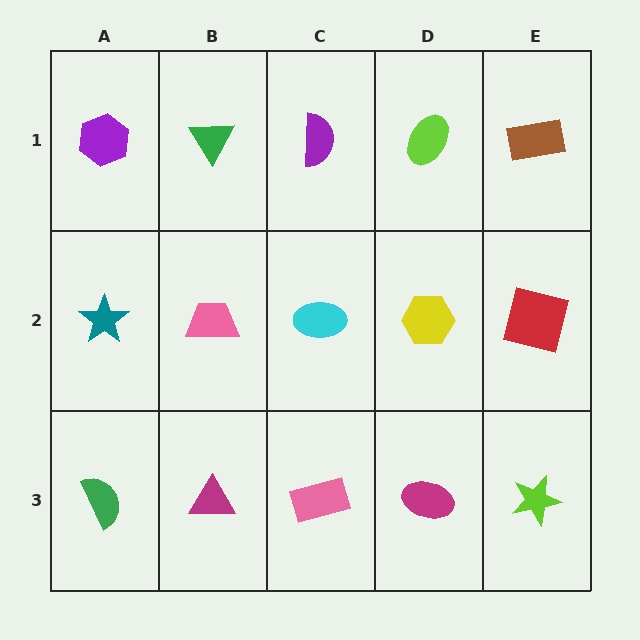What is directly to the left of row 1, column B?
A purple hexagon.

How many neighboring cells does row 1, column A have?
2.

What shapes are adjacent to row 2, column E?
A brown rectangle (row 1, column E), a lime star (row 3, column E), a yellow hexagon (row 2, column D).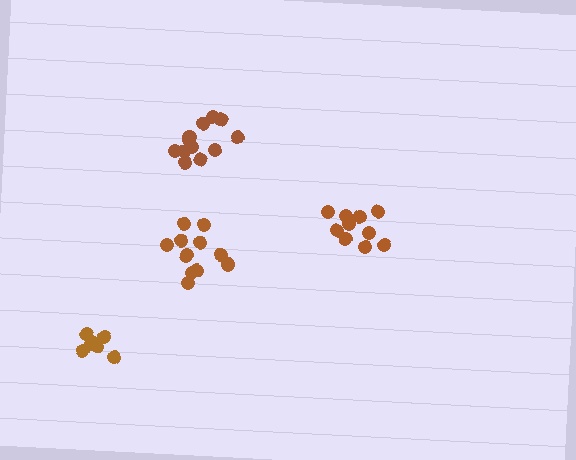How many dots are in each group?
Group 1: 10 dots, Group 2: 7 dots, Group 3: 11 dots, Group 4: 12 dots (40 total).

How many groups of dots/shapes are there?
There are 4 groups.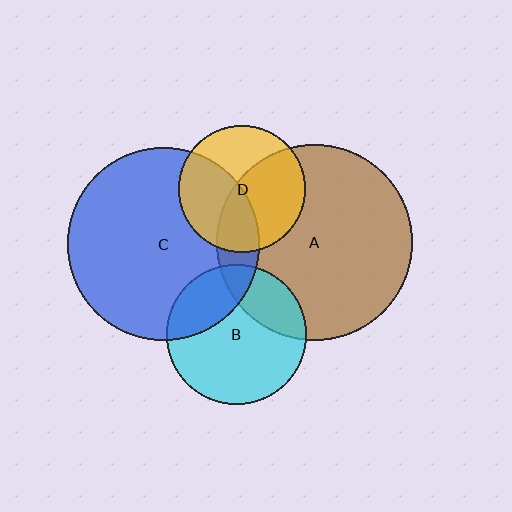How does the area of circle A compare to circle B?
Approximately 2.0 times.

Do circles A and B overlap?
Yes.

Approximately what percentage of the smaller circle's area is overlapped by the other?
Approximately 25%.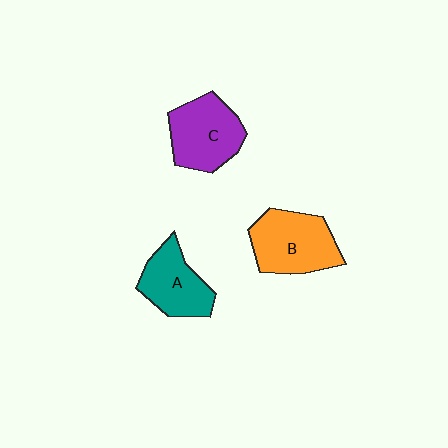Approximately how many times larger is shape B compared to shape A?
Approximately 1.2 times.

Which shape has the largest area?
Shape B (orange).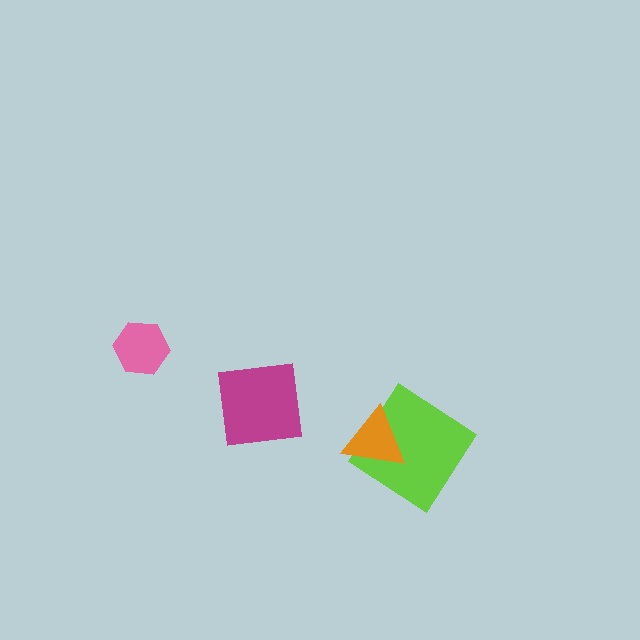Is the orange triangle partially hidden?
No, no other shape covers it.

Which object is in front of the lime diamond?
The orange triangle is in front of the lime diamond.